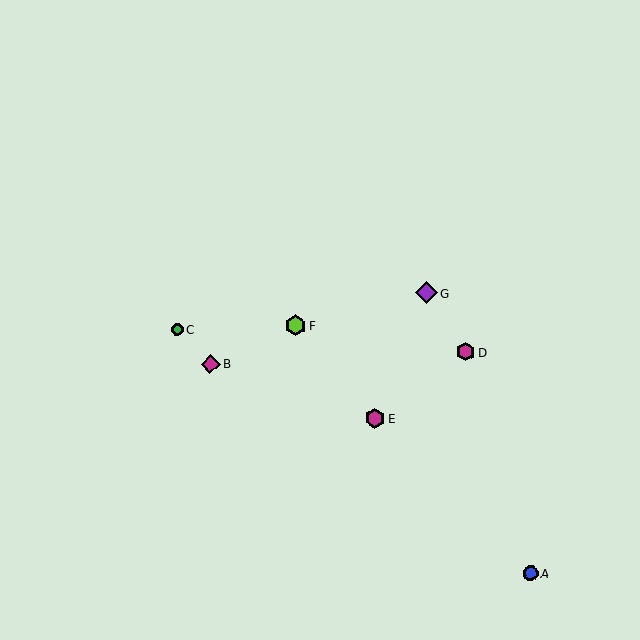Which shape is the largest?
The purple diamond (labeled G) is the largest.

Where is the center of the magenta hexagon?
The center of the magenta hexagon is at (465, 352).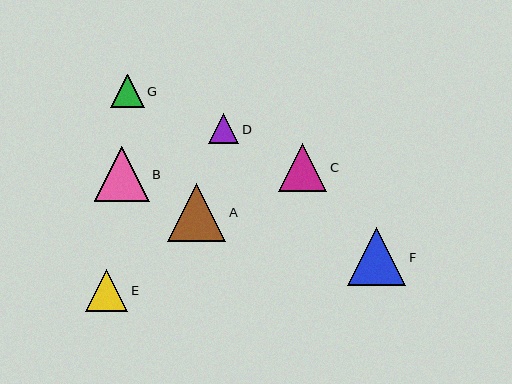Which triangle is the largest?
Triangle F is the largest with a size of approximately 58 pixels.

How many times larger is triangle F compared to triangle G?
Triangle F is approximately 1.7 times the size of triangle G.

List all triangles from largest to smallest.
From largest to smallest: F, A, B, C, E, G, D.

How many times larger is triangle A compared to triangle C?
Triangle A is approximately 1.2 times the size of triangle C.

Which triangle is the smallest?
Triangle D is the smallest with a size of approximately 30 pixels.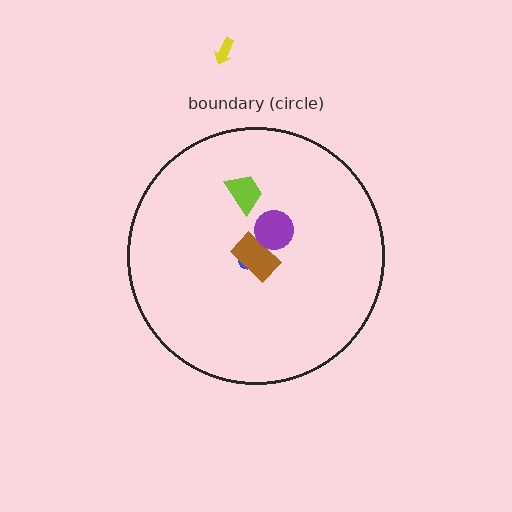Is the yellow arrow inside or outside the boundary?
Outside.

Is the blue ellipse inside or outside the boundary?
Inside.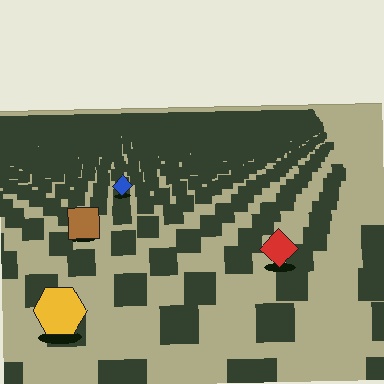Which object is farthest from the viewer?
The blue diamond is farthest from the viewer. It appears smaller and the ground texture around it is denser.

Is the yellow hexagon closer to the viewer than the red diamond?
Yes. The yellow hexagon is closer — you can tell from the texture gradient: the ground texture is coarser near it.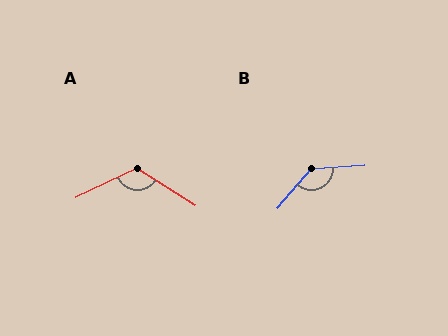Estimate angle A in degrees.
Approximately 121 degrees.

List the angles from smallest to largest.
A (121°), B (134°).